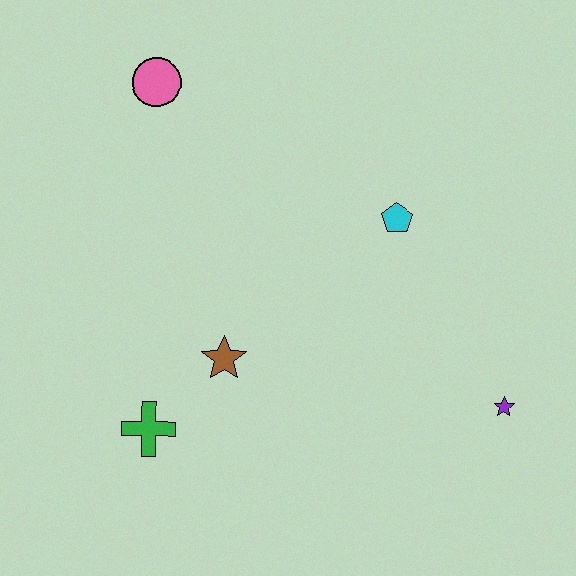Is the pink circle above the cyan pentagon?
Yes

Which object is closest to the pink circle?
The cyan pentagon is closest to the pink circle.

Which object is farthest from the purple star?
The pink circle is farthest from the purple star.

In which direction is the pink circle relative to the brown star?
The pink circle is above the brown star.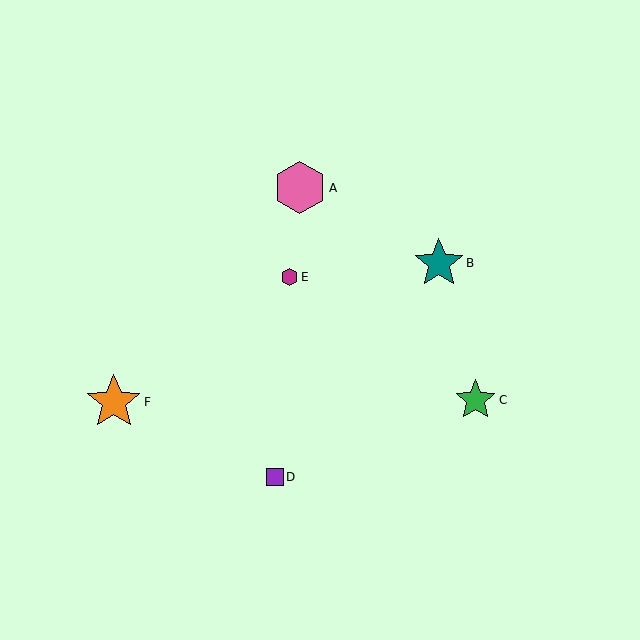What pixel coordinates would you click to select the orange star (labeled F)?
Click at (114, 402) to select the orange star F.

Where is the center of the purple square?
The center of the purple square is at (275, 477).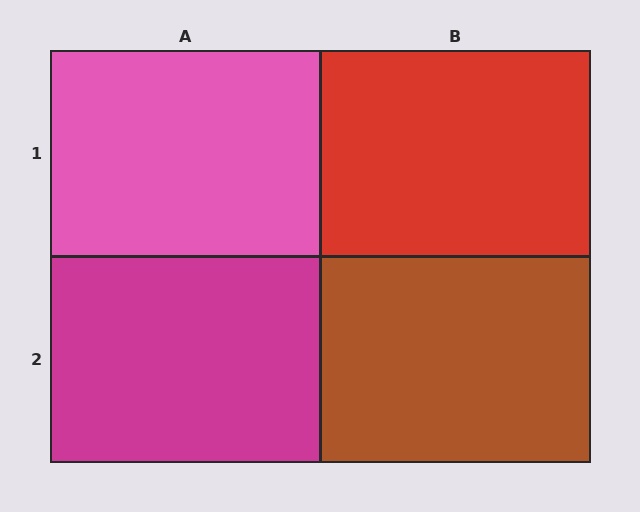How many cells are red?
1 cell is red.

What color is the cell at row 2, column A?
Magenta.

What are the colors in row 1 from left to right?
Pink, red.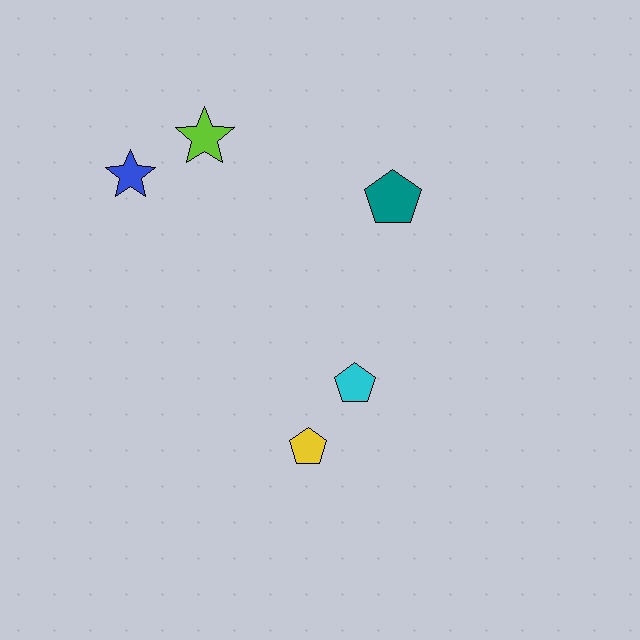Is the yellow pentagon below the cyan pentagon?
Yes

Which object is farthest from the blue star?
The yellow pentagon is farthest from the blue star.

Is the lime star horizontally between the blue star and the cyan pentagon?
Yes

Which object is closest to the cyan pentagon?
The yellow pentagon is closest to the cyan pentagon.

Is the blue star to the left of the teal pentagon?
Yes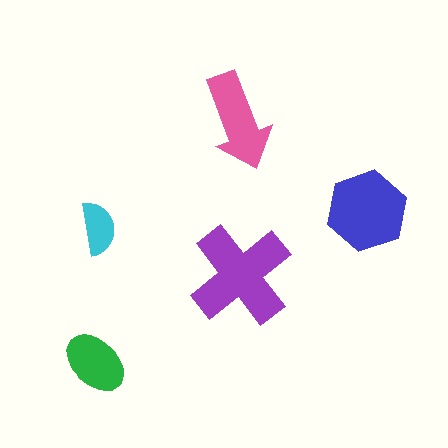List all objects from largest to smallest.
The purple cross, the blue hexagon, the pink arrow, the green ellipse, the cyan semicircle.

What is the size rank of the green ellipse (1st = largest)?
4th.